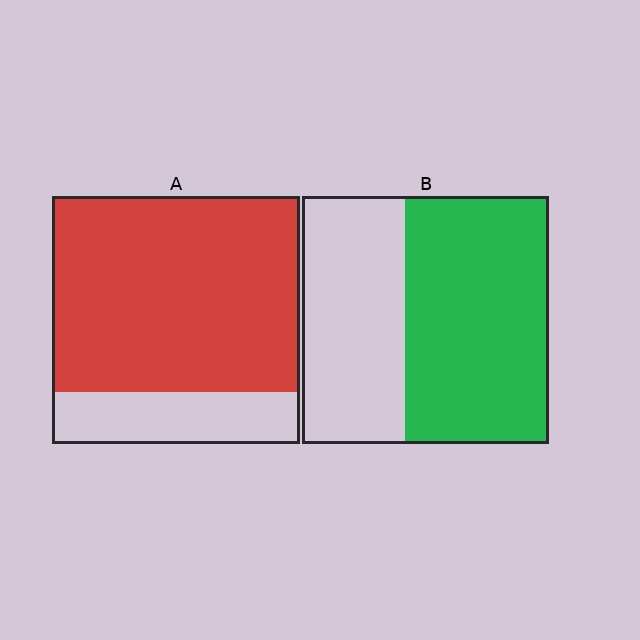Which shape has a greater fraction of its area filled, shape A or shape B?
Shape A.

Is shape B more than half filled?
Yes.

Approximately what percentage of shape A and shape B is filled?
A is approximately 80% and B is approximately 60%.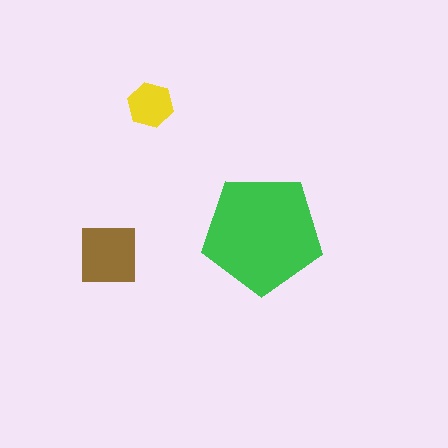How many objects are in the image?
There are 3 objects in the image.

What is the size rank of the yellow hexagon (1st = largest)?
3rd.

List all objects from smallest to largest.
The yellow hexagon, the brown square, the green pentagon.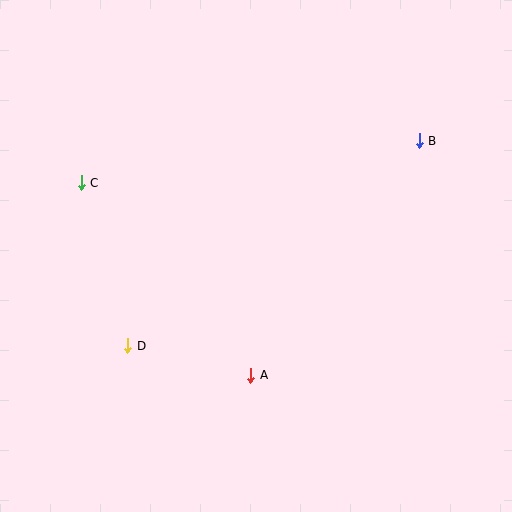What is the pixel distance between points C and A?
The distance between C and A is 256 pixels.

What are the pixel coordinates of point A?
Point A is at (251, 375).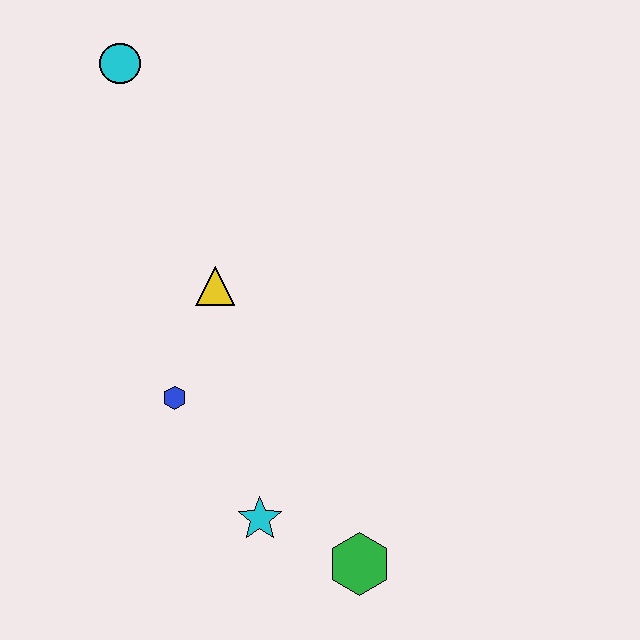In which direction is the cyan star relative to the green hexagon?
The cyan star is to the left of the green hexagon.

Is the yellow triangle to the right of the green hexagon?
No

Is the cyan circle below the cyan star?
No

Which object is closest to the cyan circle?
The yellow triangle is closest to the cyan circle.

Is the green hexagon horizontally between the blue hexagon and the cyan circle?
No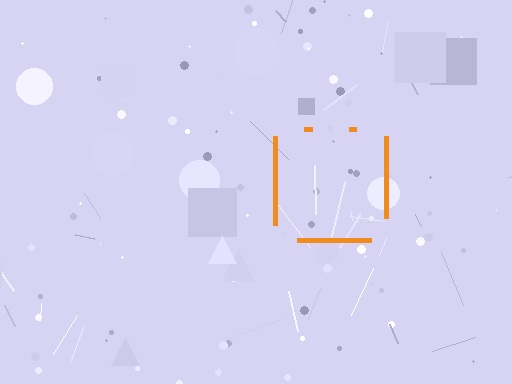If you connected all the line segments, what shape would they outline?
They would outline a square.